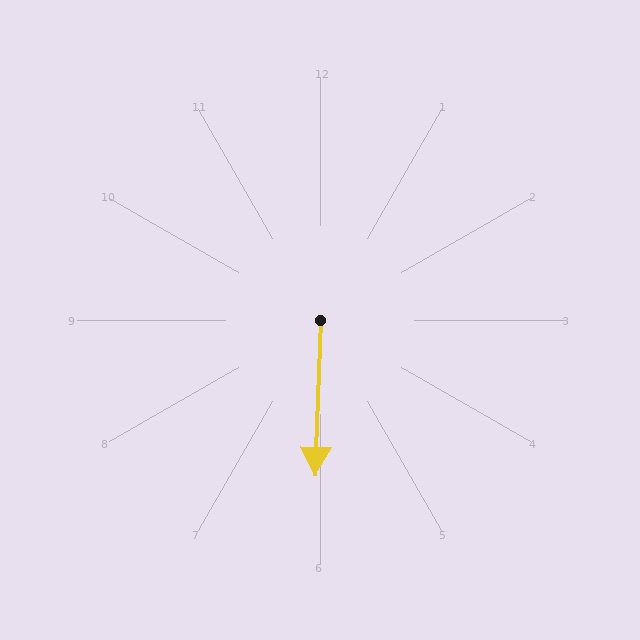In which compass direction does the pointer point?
South.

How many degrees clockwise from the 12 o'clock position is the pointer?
Approximately 182 degrees.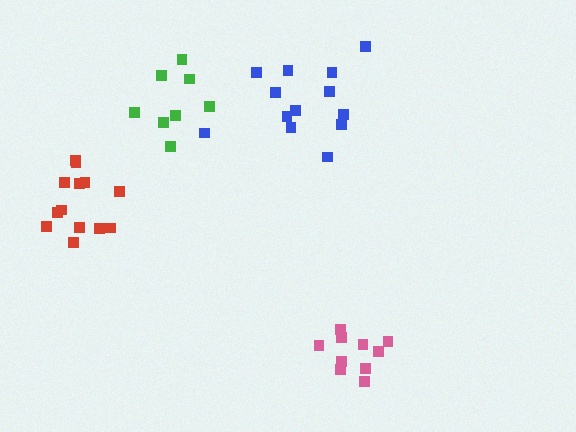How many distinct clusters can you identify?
There are 4 distinct clusters.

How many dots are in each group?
Group 1: 13 dots, Group 2: 10 dots, Group 3: 13 dots, Group 4: 8 dots (44 total).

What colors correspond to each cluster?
The clusters are colored: red, pink, blue, green.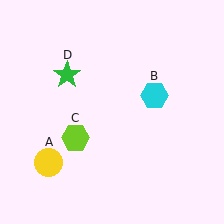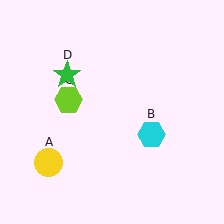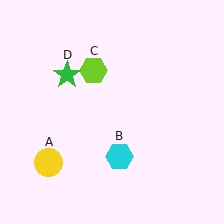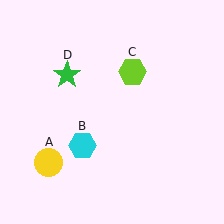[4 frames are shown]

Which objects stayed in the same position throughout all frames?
Yellow circle (object A) and green star (object D) remained stationary.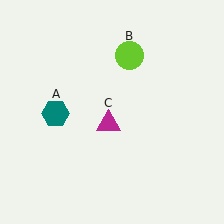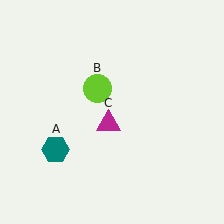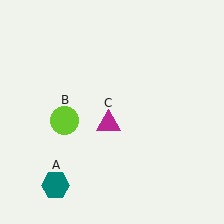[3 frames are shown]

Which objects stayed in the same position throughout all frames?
Magenta triangle (object C) remained stationary.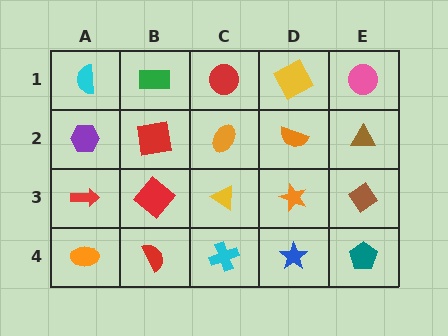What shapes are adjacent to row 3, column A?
A purple hexagon (row 2, column A), an orange ellipse (row 4, column A), a red diamond (row 3, column B).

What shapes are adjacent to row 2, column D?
A yellow square (row 1, column D), an orange star (row 3, column D), an orange ellipse (row 2, column C), a brown triangle (row 2, column E).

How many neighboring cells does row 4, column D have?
3.